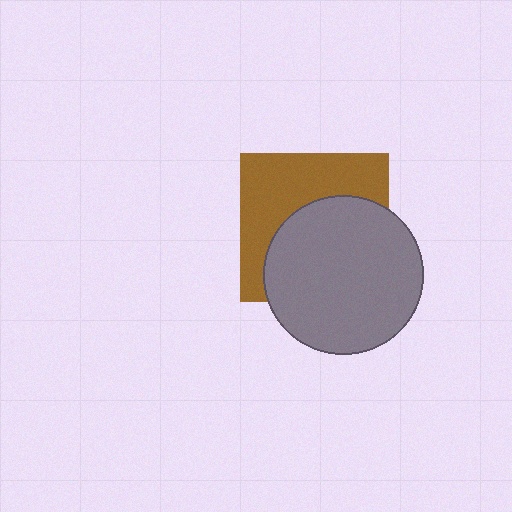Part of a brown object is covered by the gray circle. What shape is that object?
It is a square.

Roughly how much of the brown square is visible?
About half of it is visible (roughly 47%).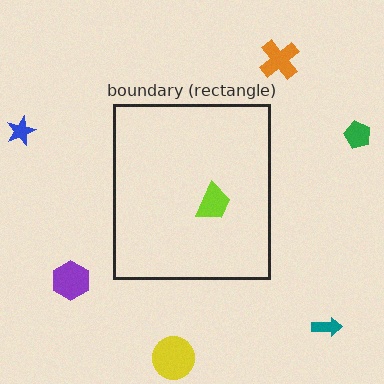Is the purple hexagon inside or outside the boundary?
Outside.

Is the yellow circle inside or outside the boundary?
Outside.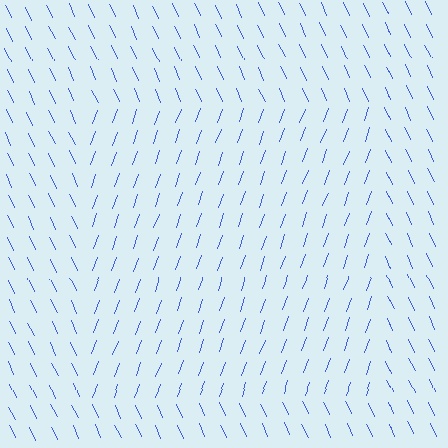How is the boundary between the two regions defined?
The boundary is defined purely by a change in line orientation (approximately 45 degrees difference). All lines are the same color and thickness.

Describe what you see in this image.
The image is filled with small blue line segments. A rectangle region in the image has lines oriented differently from the surrounding lines, creating a visible texture boundary.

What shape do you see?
I see a rectangle.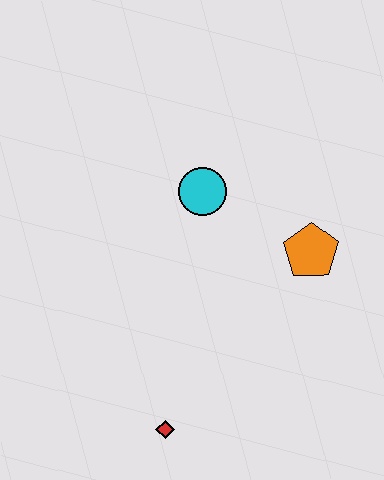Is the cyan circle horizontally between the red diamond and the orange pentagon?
Yes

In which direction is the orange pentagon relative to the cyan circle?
The orange pentagon is to the right of the cyan circle.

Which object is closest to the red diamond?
The orange pentagon is closest to the red diamond.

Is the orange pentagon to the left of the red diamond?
No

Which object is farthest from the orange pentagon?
The red diamond is farthest from the orange pentagon.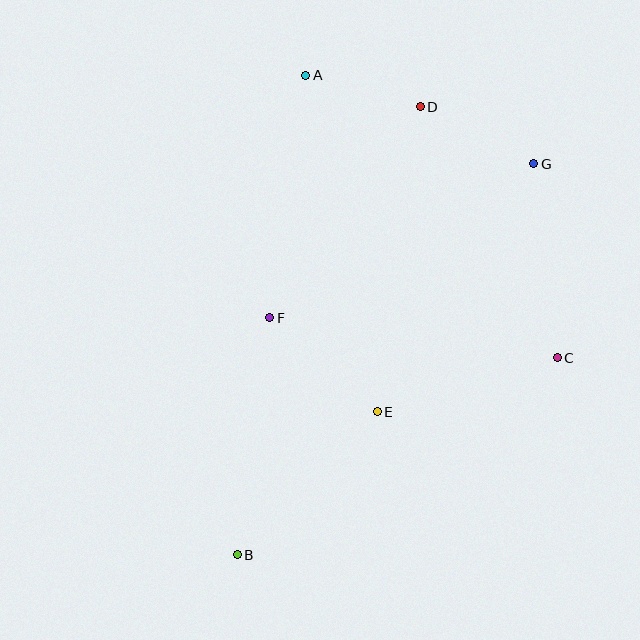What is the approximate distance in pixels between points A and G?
The distance between A and G is approximately 245 pixels.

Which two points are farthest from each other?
Points B and G are farthest from each other.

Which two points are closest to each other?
Points A and D are closest to each other.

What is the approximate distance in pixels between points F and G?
The distance between F and G is approximately 306 pixels.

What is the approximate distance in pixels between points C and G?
The distance between C and G is approximately 195 pixels.